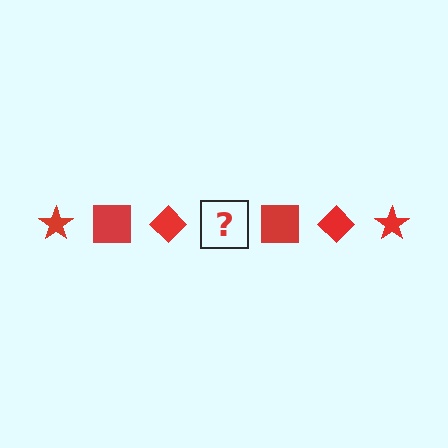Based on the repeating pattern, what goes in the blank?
The blank should be a red star.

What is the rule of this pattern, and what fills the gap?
The rule is that the pattern cycles through star, square, diamond shapes in red. The gap should be filled with a red star.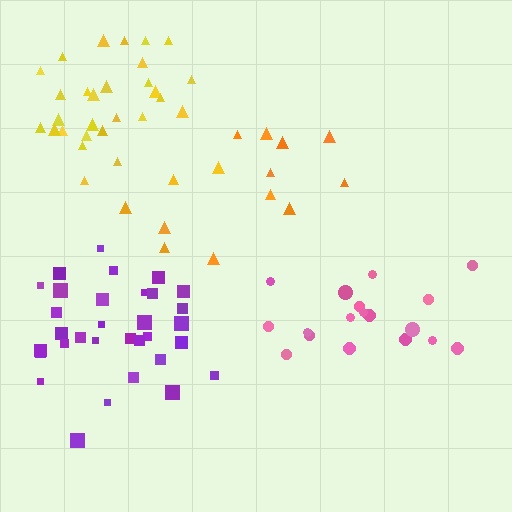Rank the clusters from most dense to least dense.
yellow, purple, pink, orange.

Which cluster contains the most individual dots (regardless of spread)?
Purple (34).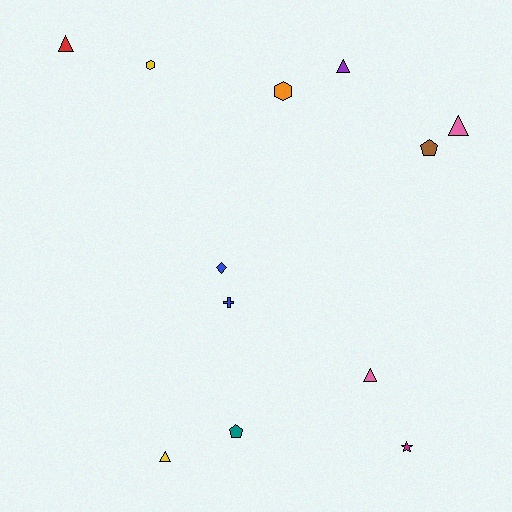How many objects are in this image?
There are 12 objects.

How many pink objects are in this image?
There are 2 pink objects.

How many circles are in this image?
There are no circles.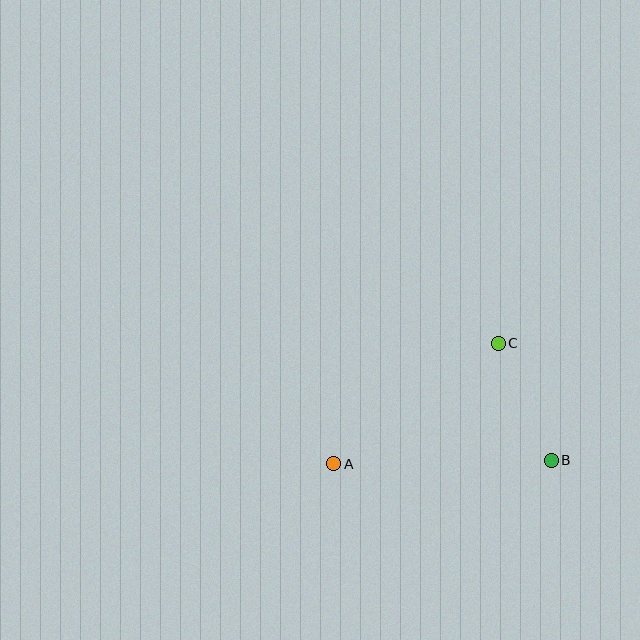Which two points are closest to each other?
Points B and C are closest to each other.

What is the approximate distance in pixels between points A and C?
The distance between A and C is approximately 204 pixels.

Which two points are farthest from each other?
Points A and B are farthest from each other.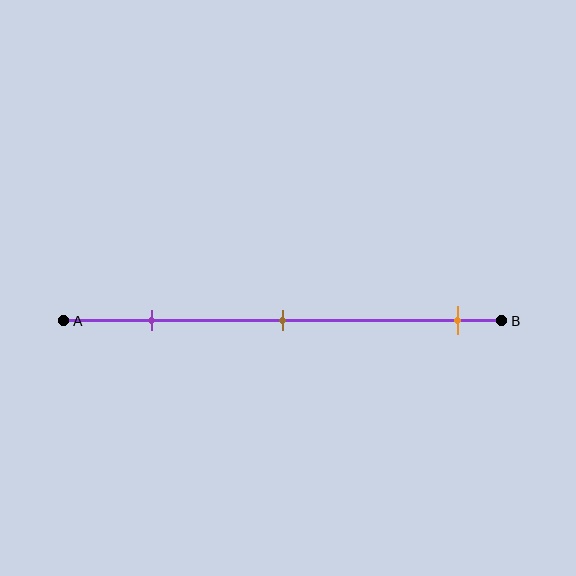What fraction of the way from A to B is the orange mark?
The orange mark is approximately 90% (0.9) of the way from A to B.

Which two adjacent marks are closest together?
The purple and brown marks are the closest adjacent pair.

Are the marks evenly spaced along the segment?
No, the marks are not evenly spaced.